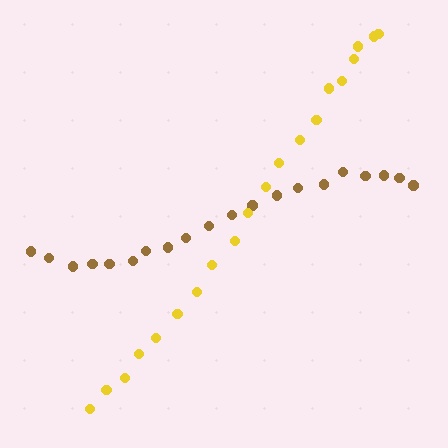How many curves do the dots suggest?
There are 2 distinct paths.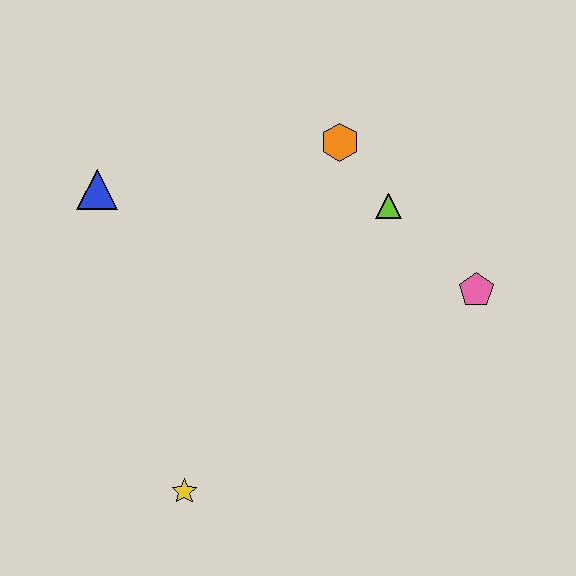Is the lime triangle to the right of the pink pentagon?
No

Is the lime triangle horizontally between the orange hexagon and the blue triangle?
No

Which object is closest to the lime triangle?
The orange hexagon is closest to the lime triangle.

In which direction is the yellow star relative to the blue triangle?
The yellow star is below the blue triangle.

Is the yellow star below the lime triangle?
Yes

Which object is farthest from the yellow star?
The orange hexagon is farthest from the yellow star.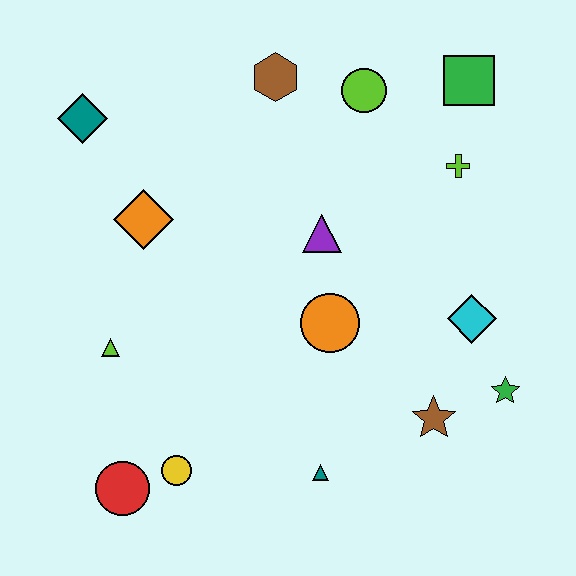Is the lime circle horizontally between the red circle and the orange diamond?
No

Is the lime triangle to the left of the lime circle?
Yes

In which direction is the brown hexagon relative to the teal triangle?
The brown hexagon is above the teal triangle.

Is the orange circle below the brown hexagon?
Yes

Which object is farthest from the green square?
The red circle is farthest from the green square.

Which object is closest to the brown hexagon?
The lime circle is closest to the brown hexagon.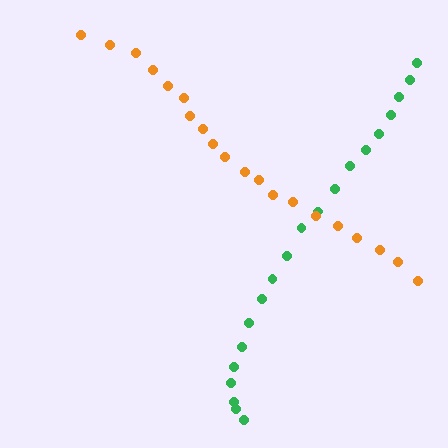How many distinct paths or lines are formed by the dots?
There are 2 distinct paths.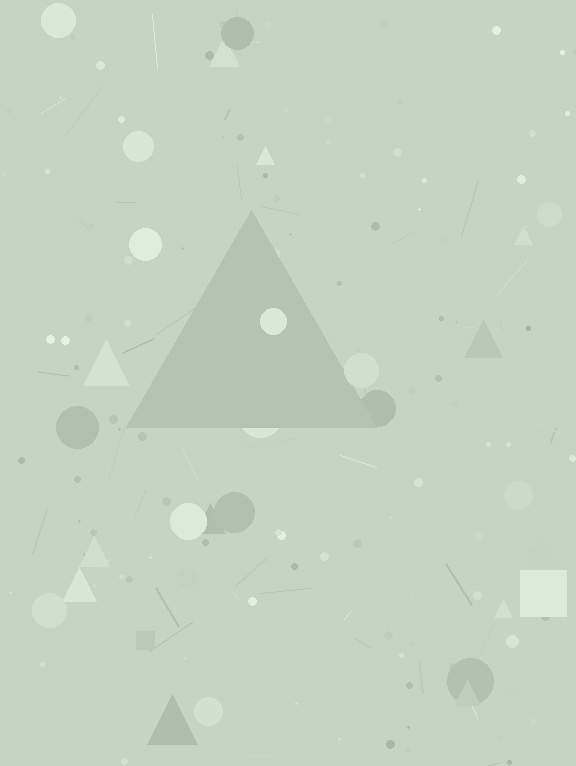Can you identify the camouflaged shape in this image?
The camouflaged shape is a triangle.